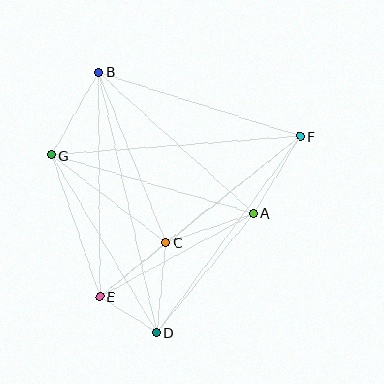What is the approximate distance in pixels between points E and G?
The distance between E and G is approximately 150 pixels.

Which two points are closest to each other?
Points D and E are closest to each other.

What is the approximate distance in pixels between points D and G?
The distance between D and G is approximately 207 pixels.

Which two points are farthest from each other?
Points B and D are farthest from each other.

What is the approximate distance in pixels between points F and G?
The distance between F and G is approximately 250 pixels.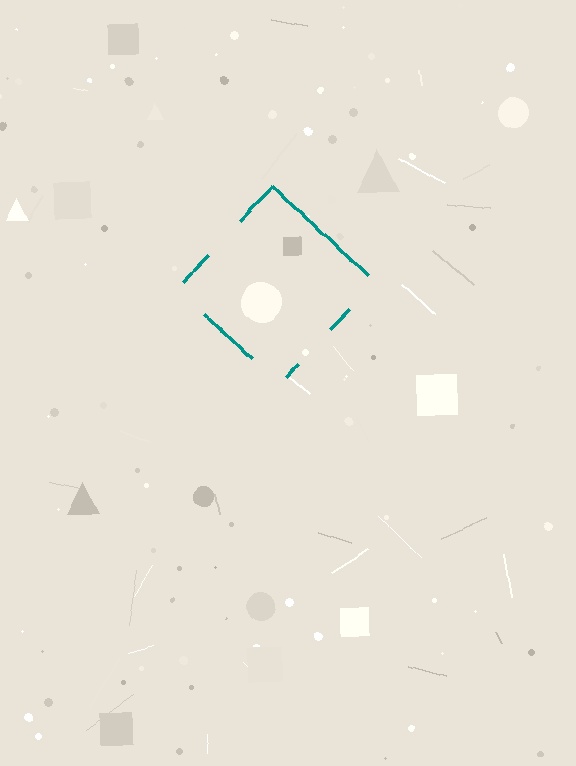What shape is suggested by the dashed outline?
The dashed outline suggests a diamond.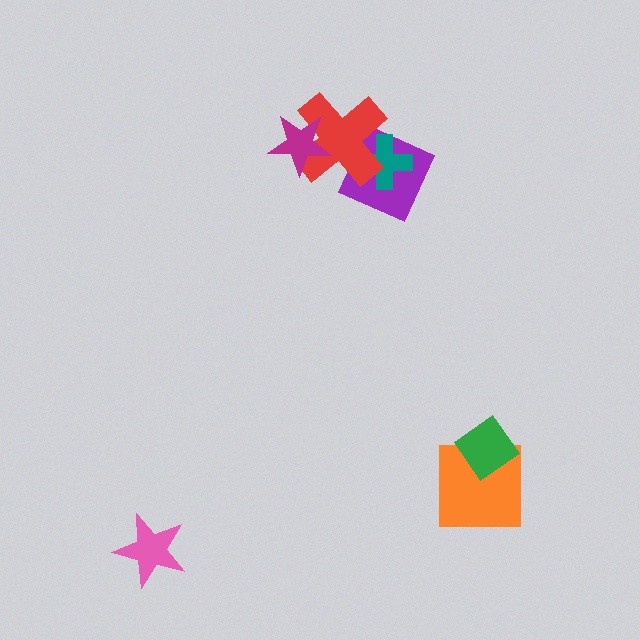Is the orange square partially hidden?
Yes, it is partially covered by another shape.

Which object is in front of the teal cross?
The red cross is in front of the teal cross.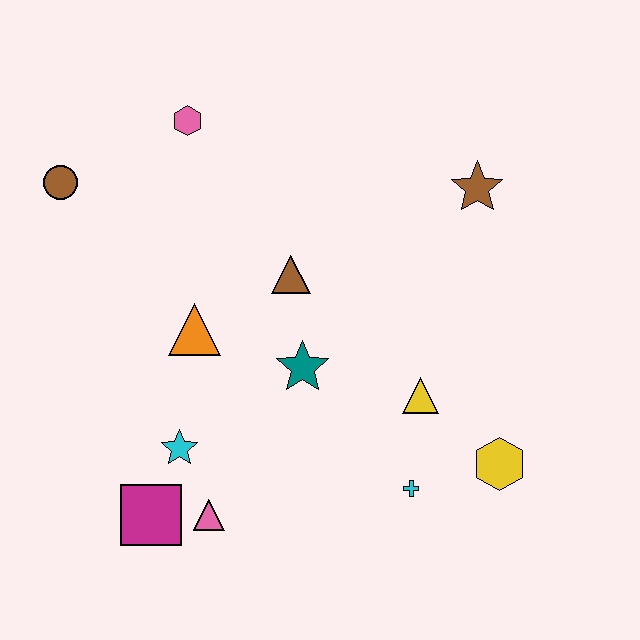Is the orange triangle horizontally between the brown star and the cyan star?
Yes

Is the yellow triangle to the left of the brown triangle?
No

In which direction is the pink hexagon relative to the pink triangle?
The pink hexagon is above the pink triangle.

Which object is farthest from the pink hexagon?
The yellow hexagon is farthest from the pink hexagon.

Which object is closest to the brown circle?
The pink hexagon is closest to the brown circle.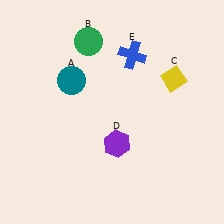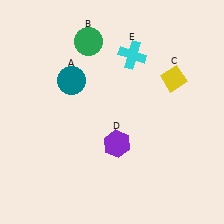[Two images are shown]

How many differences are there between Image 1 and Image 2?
There is 1 difference between the two images.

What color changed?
The cross (E) changed from blue in Image 1 to cyan in Image 2.